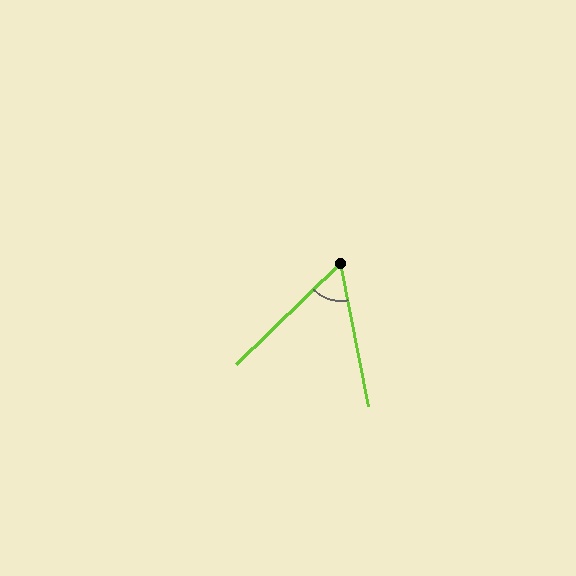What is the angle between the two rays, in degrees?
Approximately 57 degrees.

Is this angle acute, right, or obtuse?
It is acute.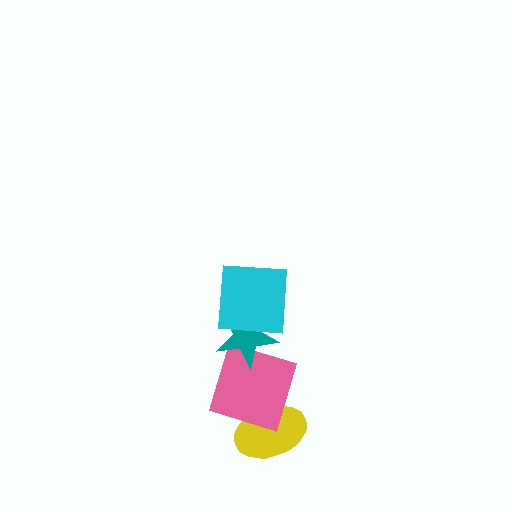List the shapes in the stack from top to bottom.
From top to bottom: the cyan square, the teal star, the pink square, the yellow ellipse.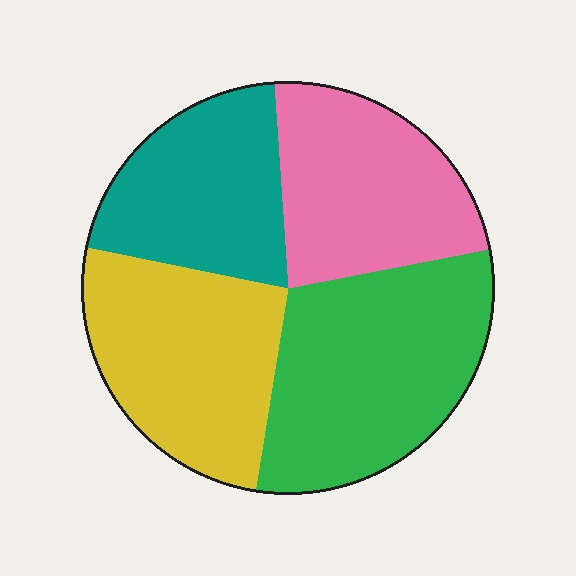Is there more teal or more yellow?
Yellow.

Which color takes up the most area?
Green, at roughly 30%.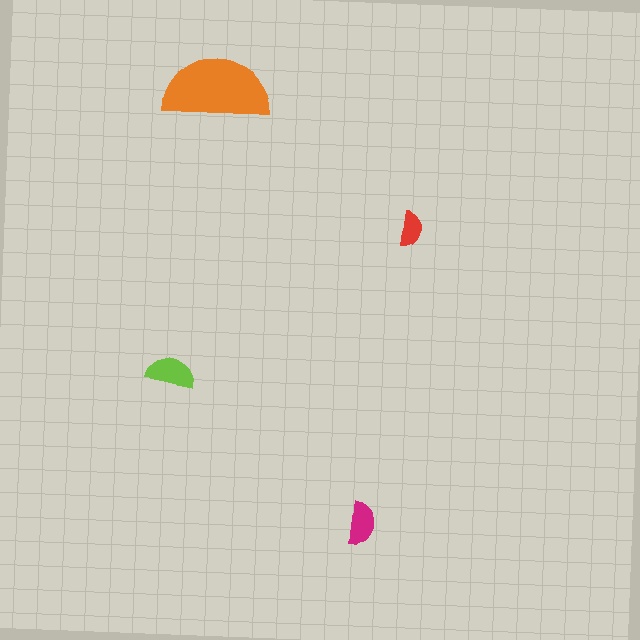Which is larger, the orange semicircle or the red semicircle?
The orange one.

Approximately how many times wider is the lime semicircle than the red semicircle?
About 1.5 times wider.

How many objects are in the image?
There are 4 objects in the image.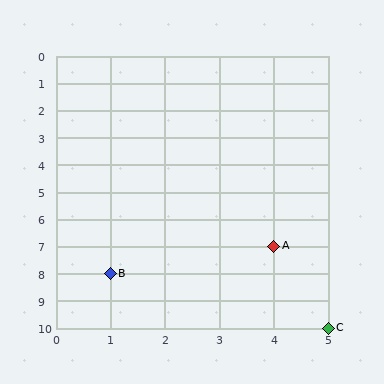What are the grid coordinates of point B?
Point B is at grid coordinates (1, 8).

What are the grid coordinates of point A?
Point A is at grid coordinates (4, 7).